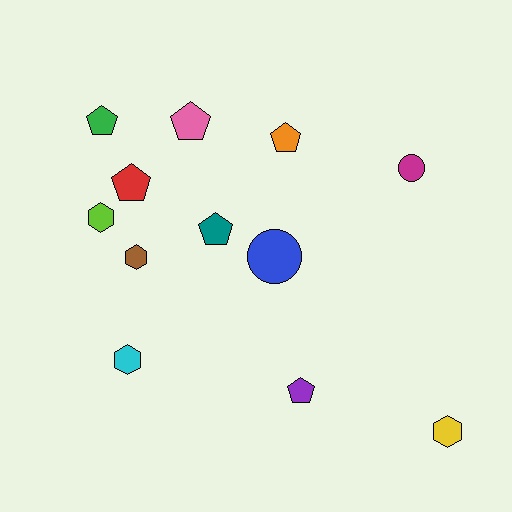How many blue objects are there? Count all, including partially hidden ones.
There is 1 blue object.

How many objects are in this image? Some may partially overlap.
There are 12 objects.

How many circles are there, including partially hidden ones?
There are 2 circles.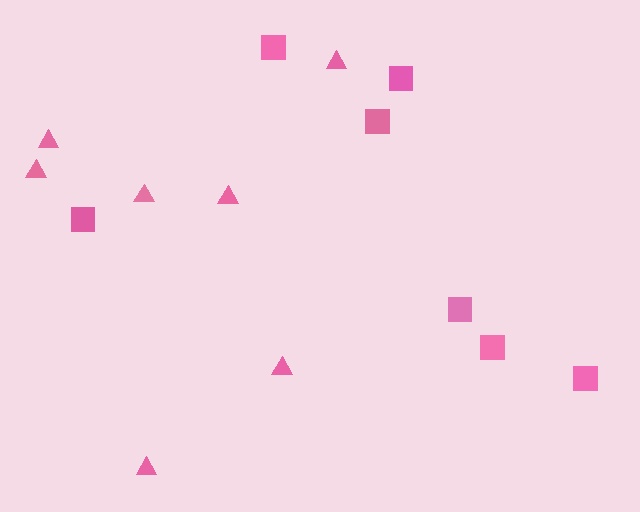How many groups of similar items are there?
There are 2 groups: one group of squares (7) and one group of triangles (7).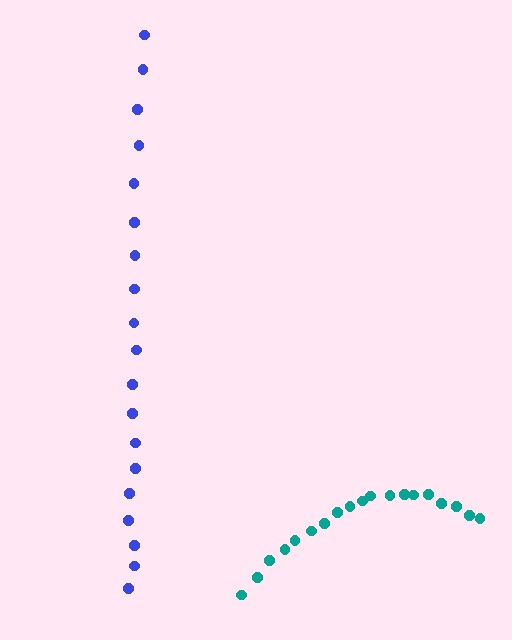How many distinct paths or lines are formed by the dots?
There are 2 distinct paths.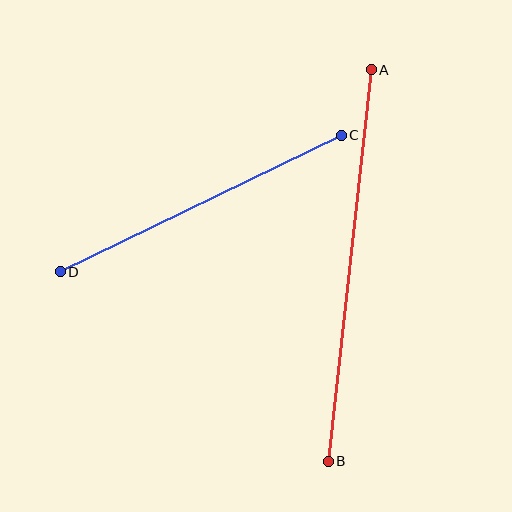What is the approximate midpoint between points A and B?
The midpoint is at approximately (350, 265) pixels.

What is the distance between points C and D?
The distance is approximately 312 pixels.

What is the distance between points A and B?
The distance is approximately 394 pixels.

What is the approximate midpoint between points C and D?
The midpoint is at approximately (201, 204) pixels.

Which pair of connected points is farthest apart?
Points A and B are farthest apart.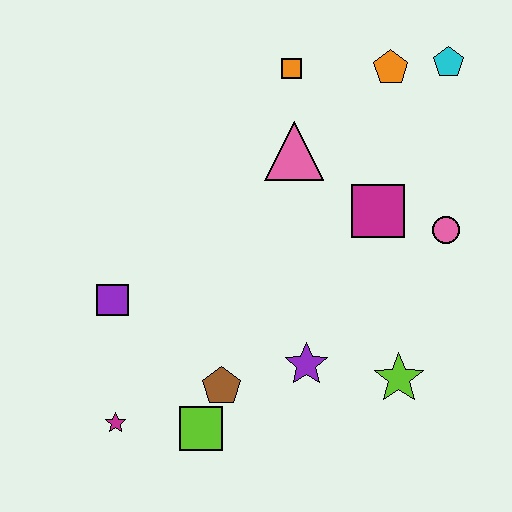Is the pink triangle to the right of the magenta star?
Yes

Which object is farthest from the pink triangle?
The magenta star is farthest from the pink triangle.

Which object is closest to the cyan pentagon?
The orange pentagon is closest to the cyan pentagon.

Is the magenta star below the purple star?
Yes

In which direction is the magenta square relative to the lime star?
The magenta square is above the lime star.